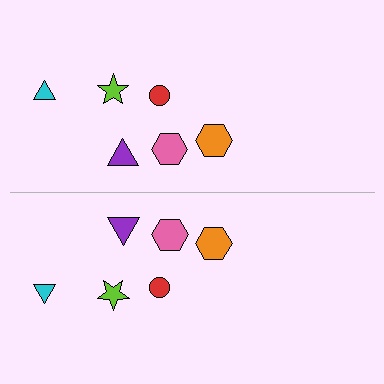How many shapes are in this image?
There are 12 shapes in this image.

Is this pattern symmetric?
Yes, this pattern has bilateral (reflection) symmetry.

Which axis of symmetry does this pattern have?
The pattern has a horizontal axis of symmetry running through the center of the image.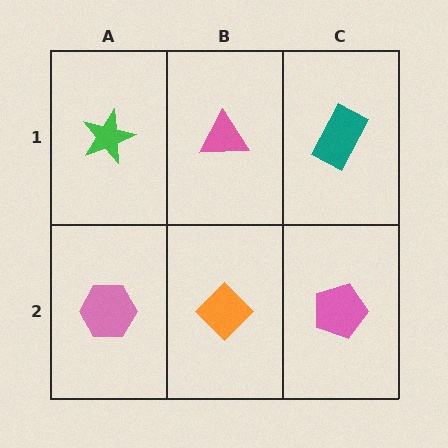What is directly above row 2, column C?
A teal rectangle.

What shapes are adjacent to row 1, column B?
An orange diamond (row 2, column B), a green star (row 1, column A), a teal rectangle (row 1, column C).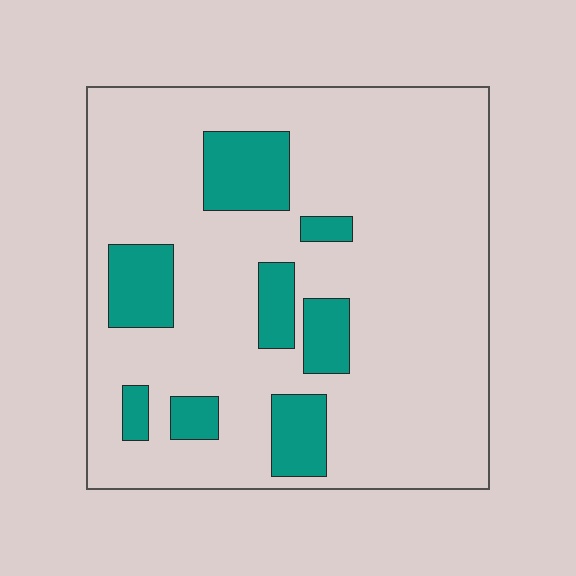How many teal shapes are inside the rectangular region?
8.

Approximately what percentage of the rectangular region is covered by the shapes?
Approximately 20%.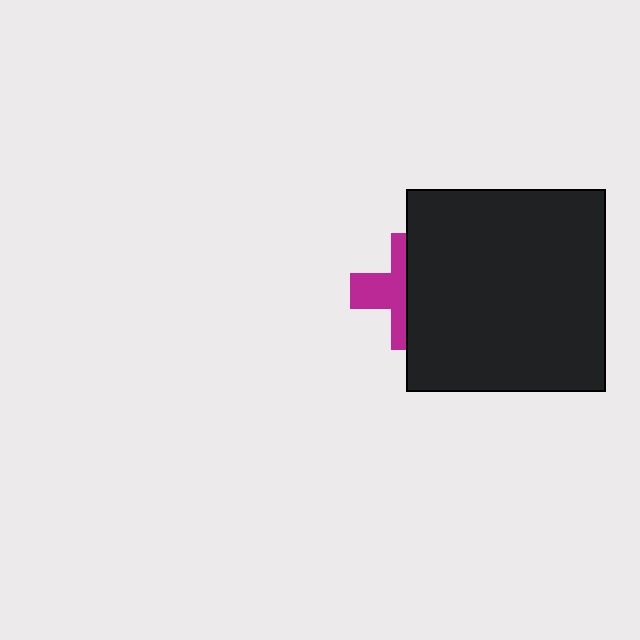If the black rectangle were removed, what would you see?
You would see the complete magenta cross.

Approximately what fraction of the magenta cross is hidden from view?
Roughly 56% of the magenta cross is hidden behind the black rectangle.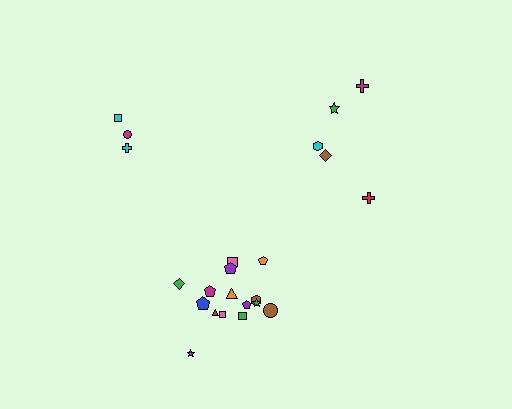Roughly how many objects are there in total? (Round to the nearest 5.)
Roughly 25 objects in total.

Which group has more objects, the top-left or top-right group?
The top-right group.